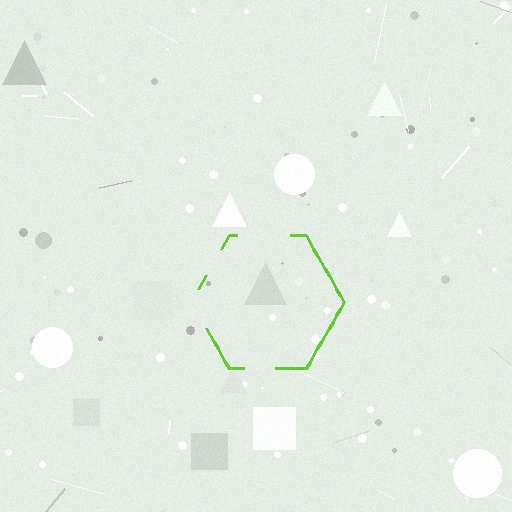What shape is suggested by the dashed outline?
The dashed outline suggests a hexagon.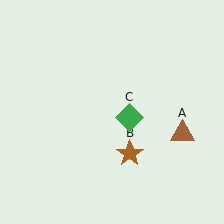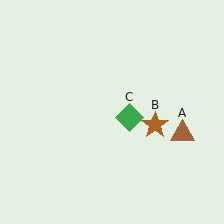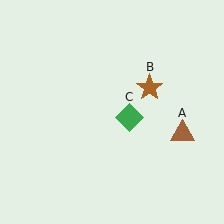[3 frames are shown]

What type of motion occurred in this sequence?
The brown star (object B) rotated counterclockwise around the center of the scene.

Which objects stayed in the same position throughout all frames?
Brown triangle (object A) and green diamond (object C) remained stationary.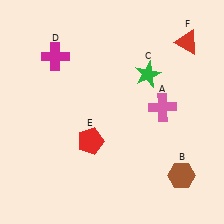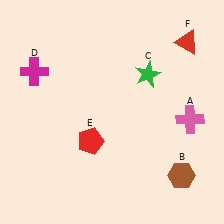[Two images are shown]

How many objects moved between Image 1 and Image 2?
2 objects moved between the two images.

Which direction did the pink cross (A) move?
The pink cross (A) moved right.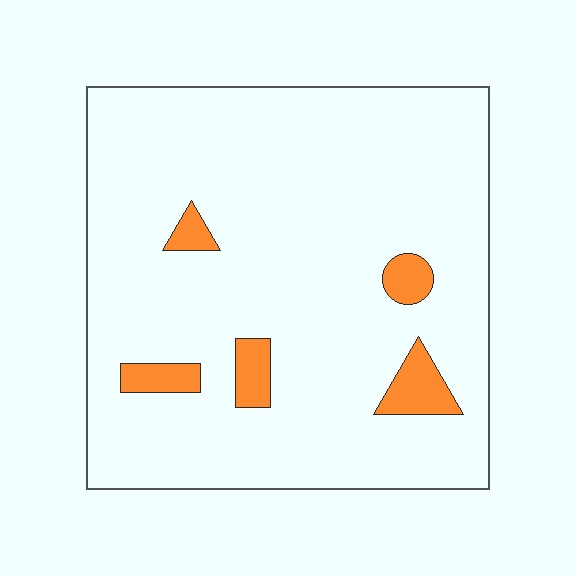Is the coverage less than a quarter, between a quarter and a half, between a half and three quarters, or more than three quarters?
Less than a quarter.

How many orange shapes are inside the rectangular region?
5.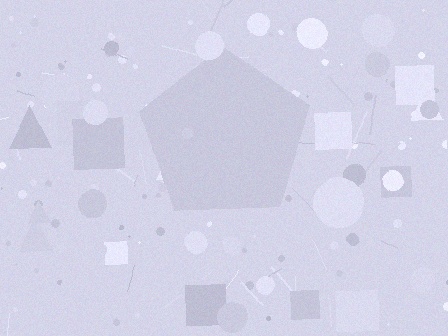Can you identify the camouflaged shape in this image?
The camouflaged shape is a pentagon.